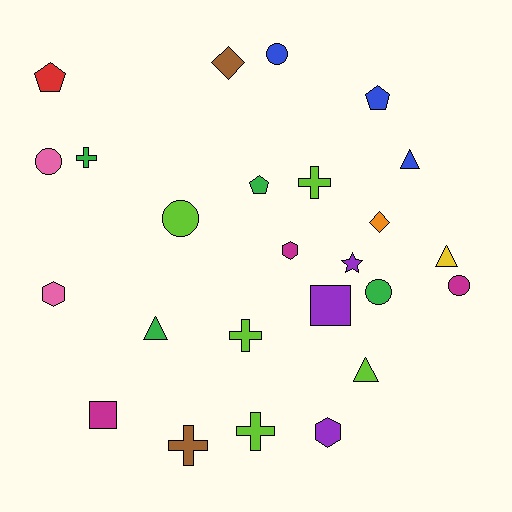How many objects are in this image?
There are 25 objects.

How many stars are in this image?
There is 1 star.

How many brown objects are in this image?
There are 2 brown objects.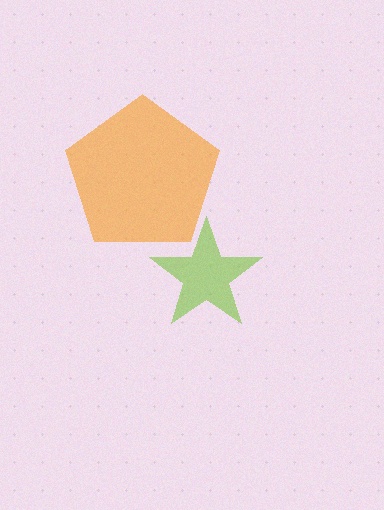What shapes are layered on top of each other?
The layered shapes are: an orange pentagon, a lime star.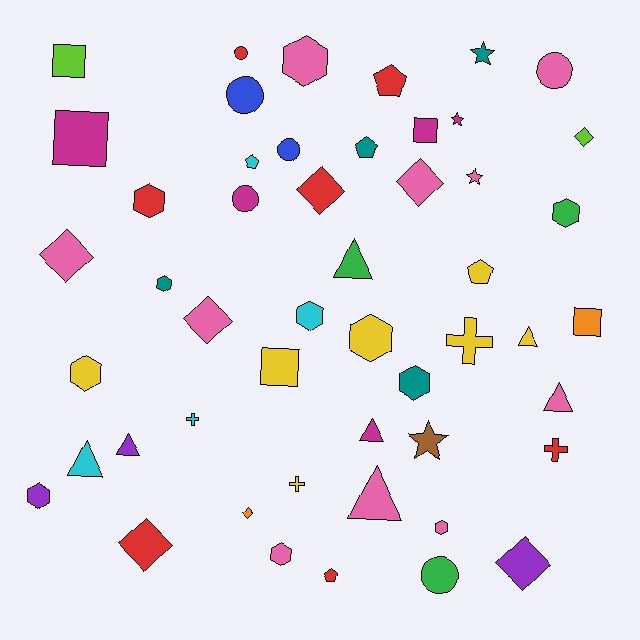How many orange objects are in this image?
There are 2 orange objects.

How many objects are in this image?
There are 50 objects.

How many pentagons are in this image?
There are 5 pentagons.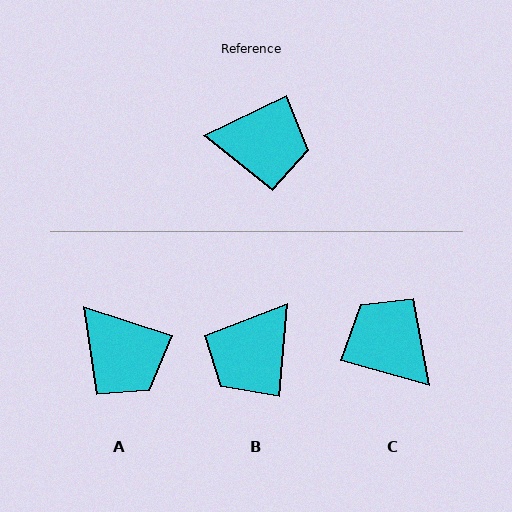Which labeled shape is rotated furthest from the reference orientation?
C, about 139 degrees away.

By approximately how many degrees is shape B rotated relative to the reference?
Approximately 120 degrees clockwise.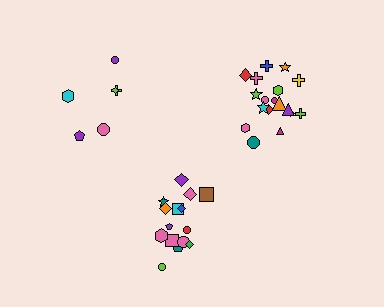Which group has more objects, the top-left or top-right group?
The top-right group.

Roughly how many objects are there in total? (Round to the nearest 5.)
Roughly 40 objects in total.